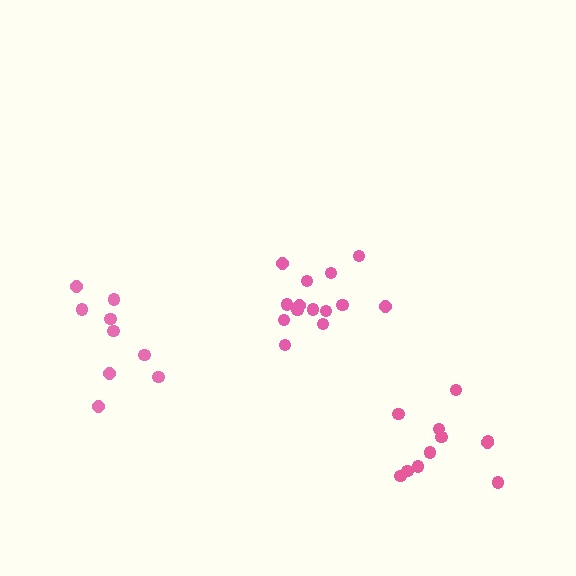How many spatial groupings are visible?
There are 3 spatial groupings.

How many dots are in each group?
Group 1: 11 dots, Group 2: 14 dots, Group 3: 9 dots (34 total).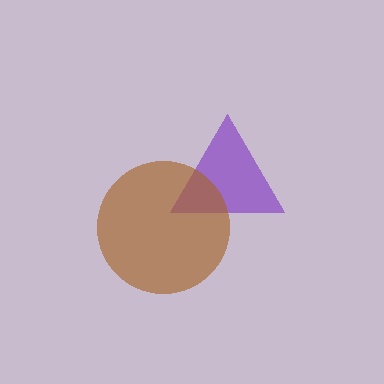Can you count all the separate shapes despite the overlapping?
Yes, there are 2 separate shapes.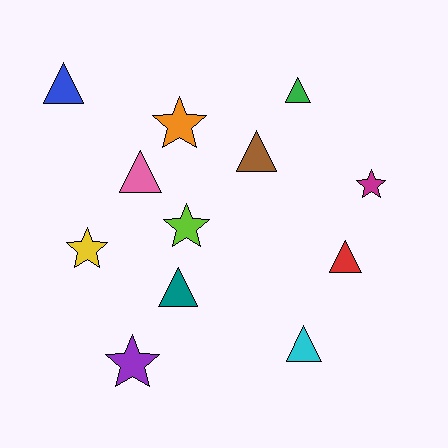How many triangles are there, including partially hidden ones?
There are 7 triangles.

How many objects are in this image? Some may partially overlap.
There are 12 objects.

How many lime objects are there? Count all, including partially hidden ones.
There is 1 lime object.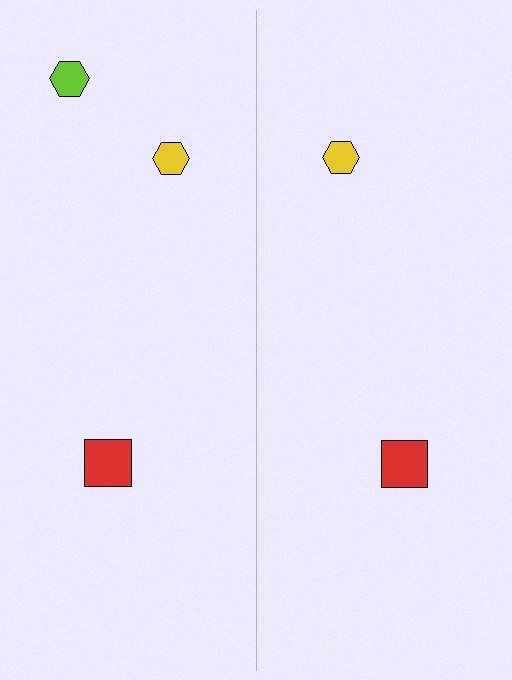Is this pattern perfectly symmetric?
No, the pattern is not perfectly symmetric. A lime hexagon is missing from the right side.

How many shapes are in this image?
There are 5 shapes in this image.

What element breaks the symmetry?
A lime hexagon is missing from the right side.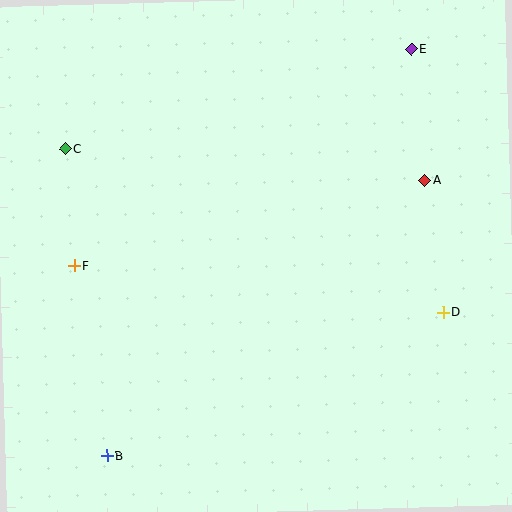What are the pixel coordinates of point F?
Point F is at (74, 266).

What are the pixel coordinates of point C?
Point C is at (65, 149).